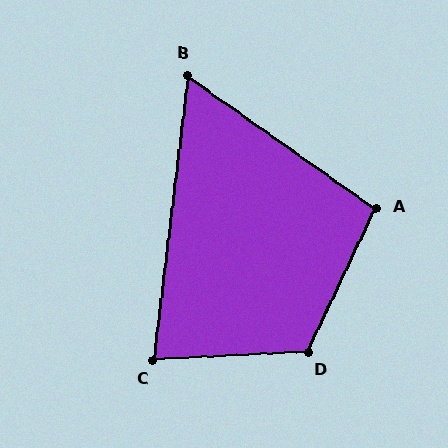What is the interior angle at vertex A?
Approximately 100 degrees (obtuse).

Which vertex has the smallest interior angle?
B, at approximately 62 degrees.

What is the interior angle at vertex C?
Approximately 80 degrees (acute).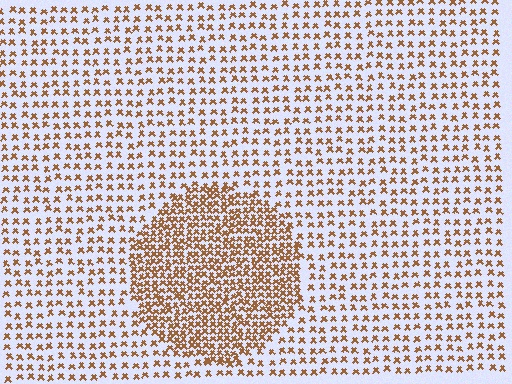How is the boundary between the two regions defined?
The boundary is defined by a change in element density (approximately 2.2x ratio). All elements are the same color, size, and shape.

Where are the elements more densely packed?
The elements are more densely packed inside the circle boundary.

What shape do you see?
I see a circle.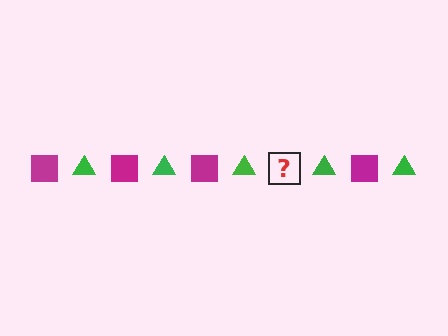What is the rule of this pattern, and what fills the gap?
The rule is that the pattern alternates between magenta square and green triangle. The gap should be filled with a magenta square.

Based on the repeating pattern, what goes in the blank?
The blank should be a magenta square.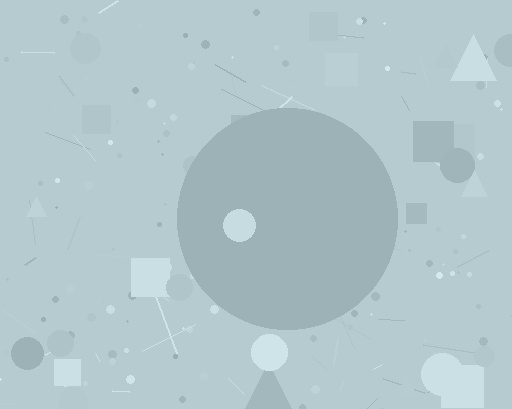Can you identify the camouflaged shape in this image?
The camouflaged shape is a circle.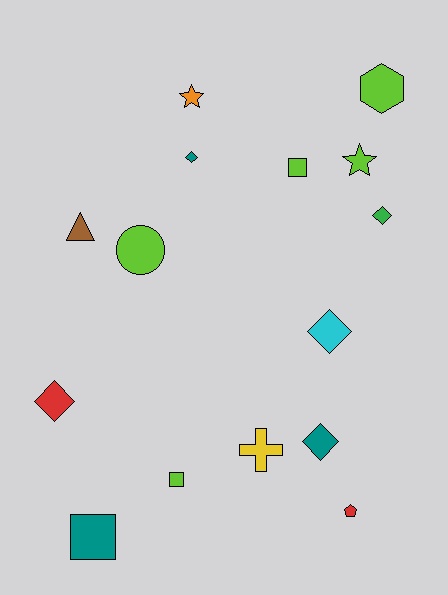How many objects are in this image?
There are 15 objects.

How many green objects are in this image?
There is 1 green object.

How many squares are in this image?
There are 3 squares.